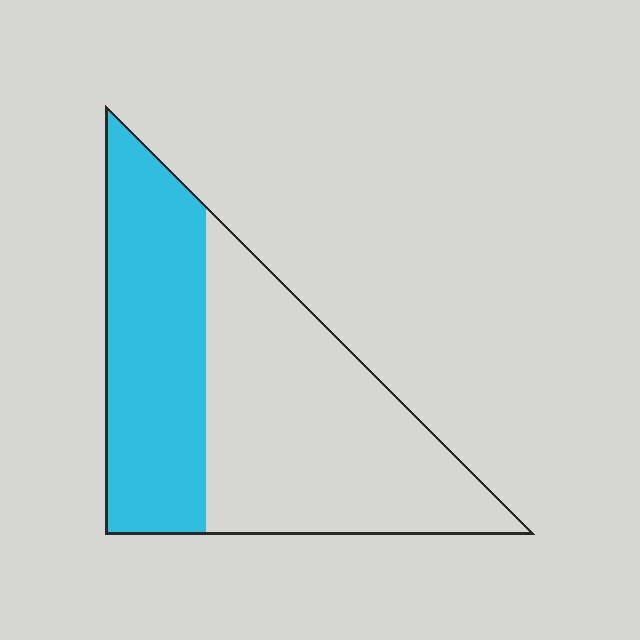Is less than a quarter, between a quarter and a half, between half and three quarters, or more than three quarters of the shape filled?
Between a quarter and a half.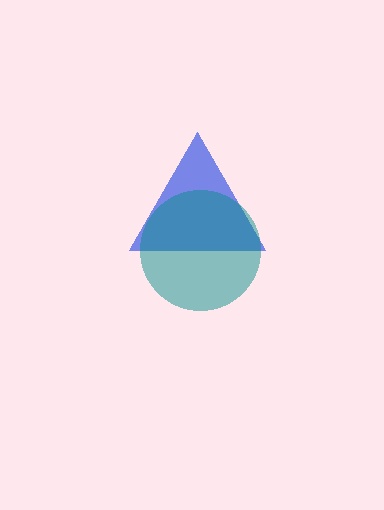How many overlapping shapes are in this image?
There are 2 overlapping shapes in the image.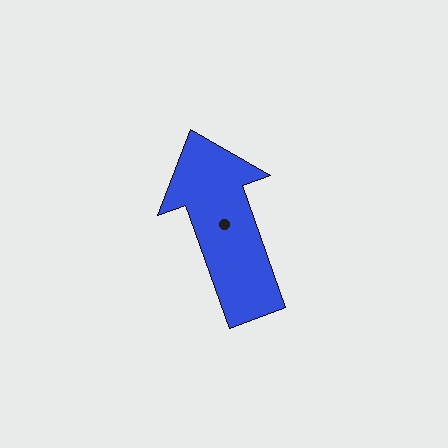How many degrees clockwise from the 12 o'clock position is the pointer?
Approximately 340 degrees.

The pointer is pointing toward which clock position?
Roughly 11 o'clock.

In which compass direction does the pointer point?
North.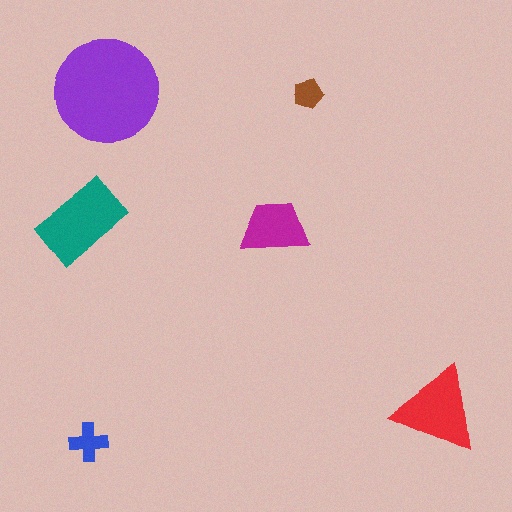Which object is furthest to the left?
The blue cross is leftmost.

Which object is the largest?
The purple circle.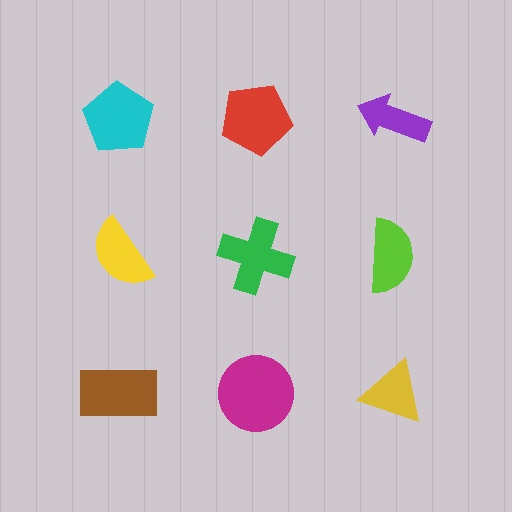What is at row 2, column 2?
A green cross.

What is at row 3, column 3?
A yellow triangle.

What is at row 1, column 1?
A cyan pentagon.